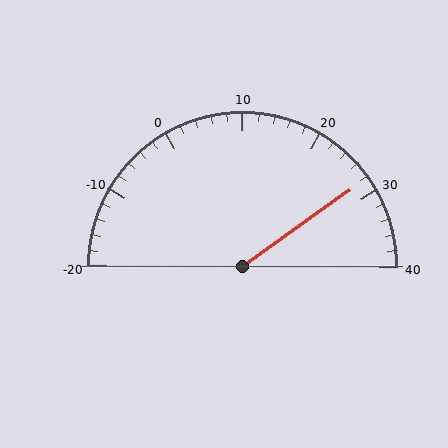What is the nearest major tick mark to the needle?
The nearest major tick mark is 30.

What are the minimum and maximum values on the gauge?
The gauge ranges from -20 to 40.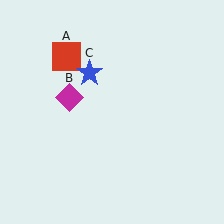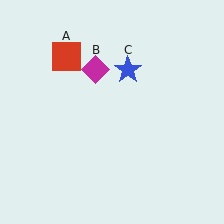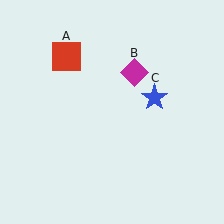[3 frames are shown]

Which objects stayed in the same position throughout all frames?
Red square (object A) remained stationary.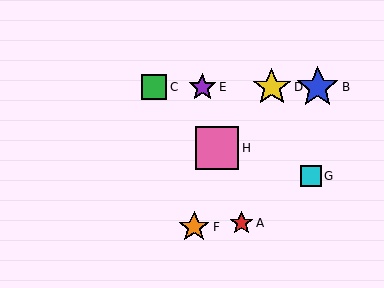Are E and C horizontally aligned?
Yes, both are at y≈87.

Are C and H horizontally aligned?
No, C is at y≈87 and H is at y≈148.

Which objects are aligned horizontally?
Objects B, C, D, E are aligned horizontally.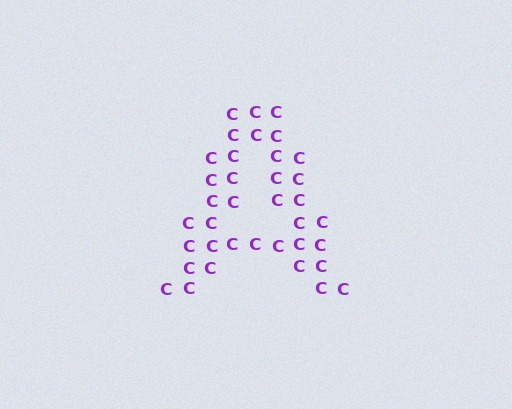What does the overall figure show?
The overall figure shows the letter A.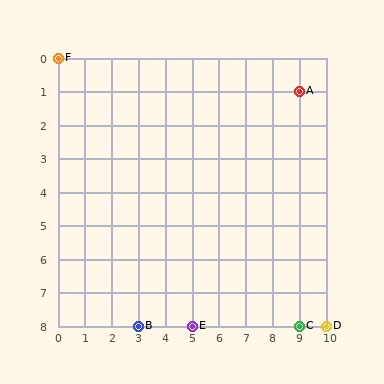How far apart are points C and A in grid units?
Points C and A are 7 rows apart.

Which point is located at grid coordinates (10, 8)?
Point D is at (10, 8).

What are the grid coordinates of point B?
Point B is at grid coordinates (3, 8).